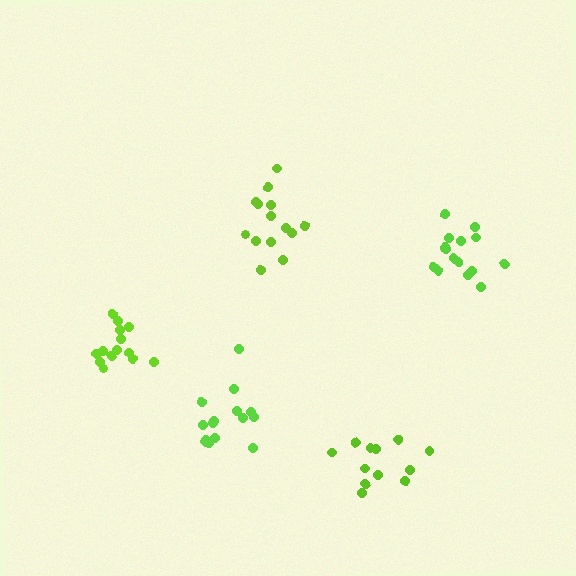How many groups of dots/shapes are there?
There are 5 groups.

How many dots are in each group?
Group 1: 14 dots, Group 2: 12 dots, Group 3: 14 dots, Group 4: 15 dots, Group 5: 15 dots (70 total).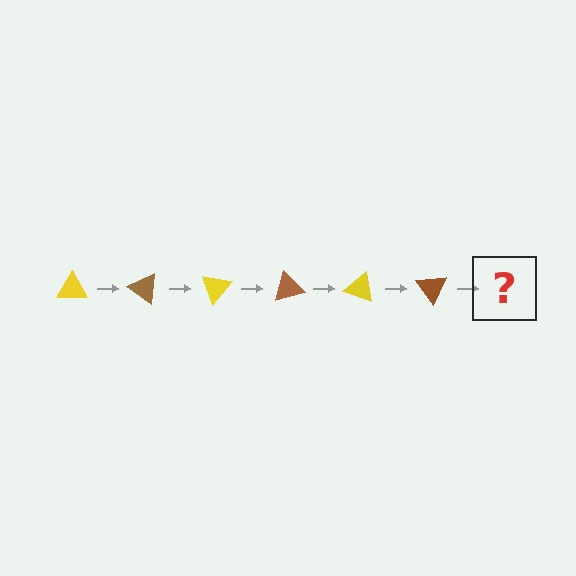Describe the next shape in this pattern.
It should be a yellow triangle, rotated 210 degrees from the start.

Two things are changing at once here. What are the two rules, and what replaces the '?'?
The two rules are that it rotates 35 degrees each step and the color cycles through yellow and brown. The '?' should be a yellow triangle, rotated 210 degrees from the start.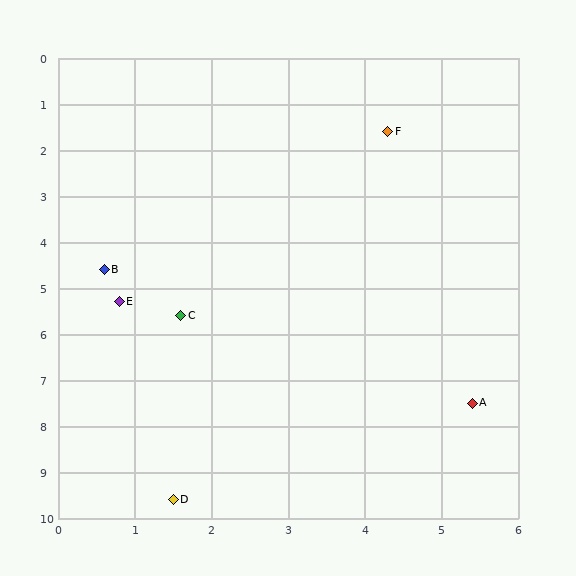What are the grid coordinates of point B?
Point B is at approximately (0.6, 4.6).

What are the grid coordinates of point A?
Point A is at approximately (5.4, 7.5).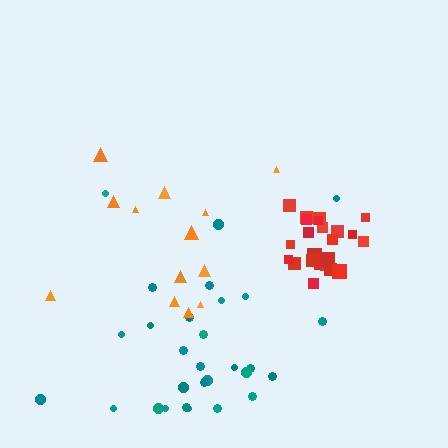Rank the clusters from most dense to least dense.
red, teal, orange.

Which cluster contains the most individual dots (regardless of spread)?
Teal (29).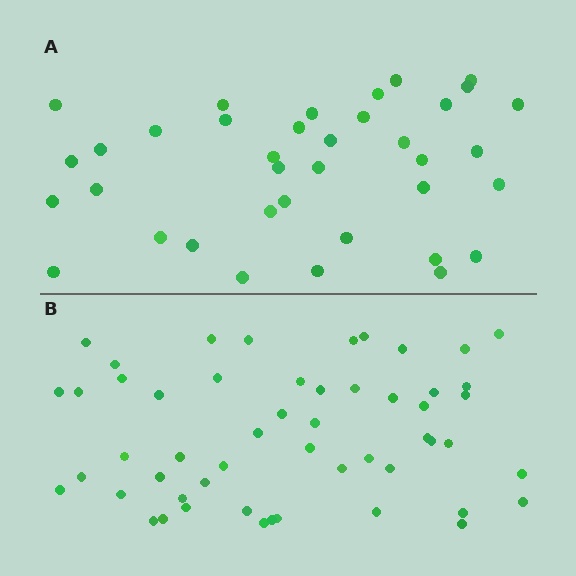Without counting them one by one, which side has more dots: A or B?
Region B (the bottom region) has more dots.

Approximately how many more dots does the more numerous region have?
Region B has approximately 15 more dots than region A.